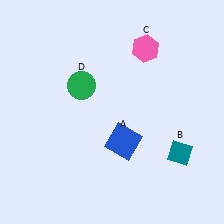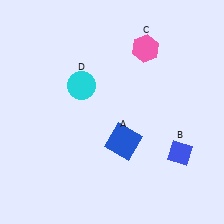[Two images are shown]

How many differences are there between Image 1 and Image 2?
There are 2 differences between the two images.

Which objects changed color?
B changed from teal to blue. D changed from green to cyan.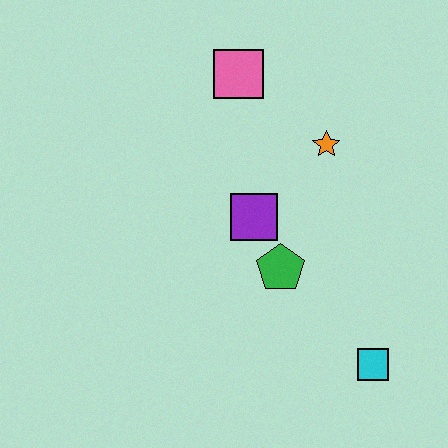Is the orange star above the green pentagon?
Yes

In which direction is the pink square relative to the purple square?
The pink square is above the purple square.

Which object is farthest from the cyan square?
The pink square is farthest from the cyan square.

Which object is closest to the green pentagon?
The purple square is closest to the green pentagon.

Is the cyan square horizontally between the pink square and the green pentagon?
No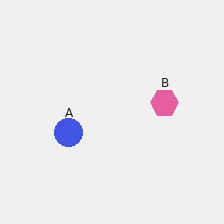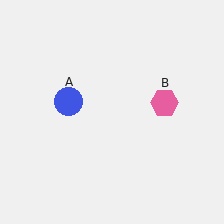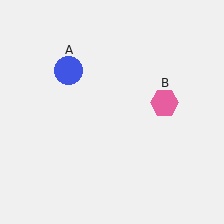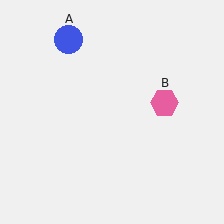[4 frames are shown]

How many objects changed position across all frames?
1 object changed position: blue circle (object A).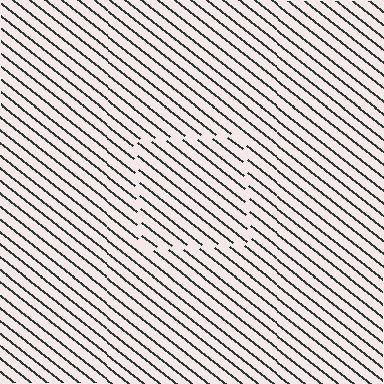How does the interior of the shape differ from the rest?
The interior of the shape contains the same grating, shifted by half a period — the contour is defined by the phase discontinuity where line-ends from the inner and outer gratings abut.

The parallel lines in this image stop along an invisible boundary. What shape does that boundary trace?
An illusory square. The interior of the shape contains the same grating, shifted by half a period — the contour is defined by the phase discontinuity where line-ends from the inner and outer gratings abut.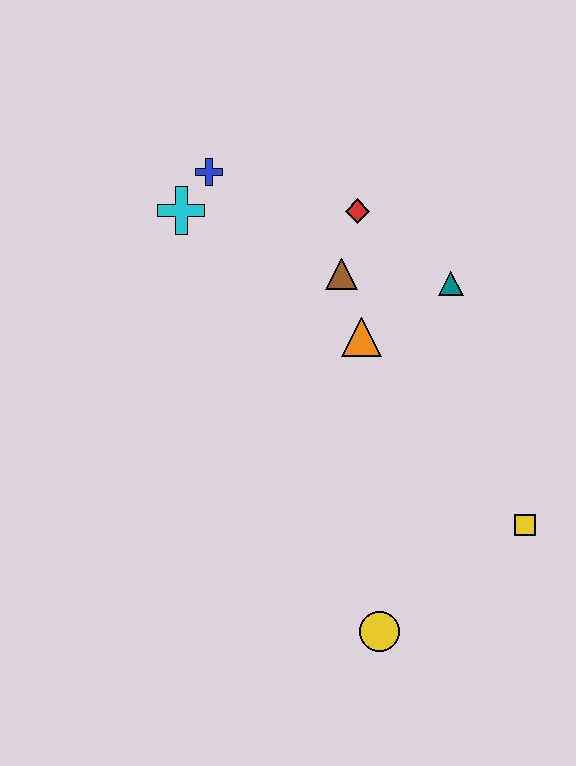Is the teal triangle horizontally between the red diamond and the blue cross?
No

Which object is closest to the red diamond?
The brown triangle is closest to the red diamond.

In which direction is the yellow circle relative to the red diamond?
The yellow circle is below the red diamond.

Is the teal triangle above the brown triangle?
No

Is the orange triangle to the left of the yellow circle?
Yes